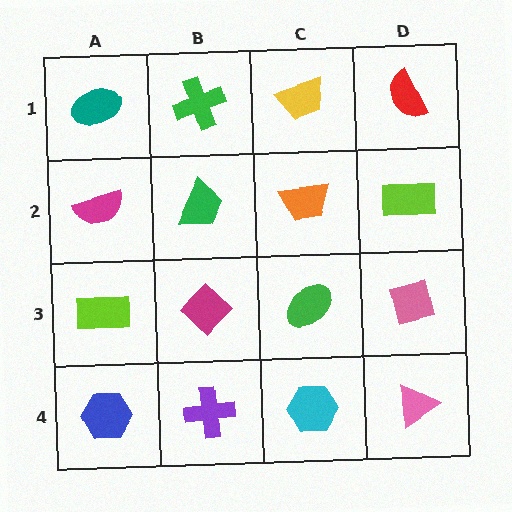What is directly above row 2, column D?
A red semicircle.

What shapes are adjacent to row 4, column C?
A green ellipse (row 3, column C), a purple cross (row 4, column B), a pink triangle (row 4, column D).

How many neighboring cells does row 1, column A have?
2.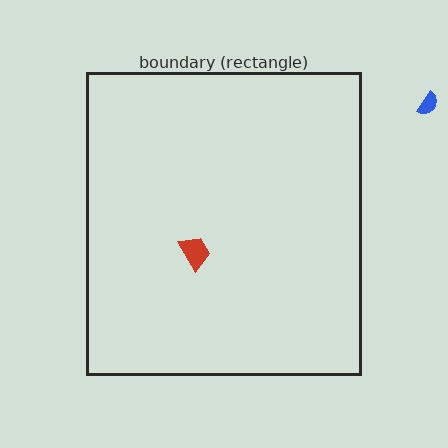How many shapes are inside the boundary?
1 inside, 1 outside.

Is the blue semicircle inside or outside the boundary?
Outside.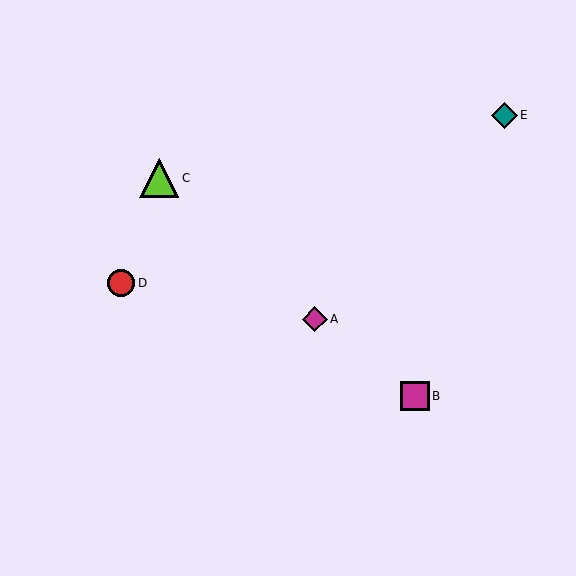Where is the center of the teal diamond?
The center of the teal diamond is at (505, 115).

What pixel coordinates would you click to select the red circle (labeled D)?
Click at (121, 283) to select the red circle D.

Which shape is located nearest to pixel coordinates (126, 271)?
The red circle (labeled D) at (121, 283) is nearest to that location.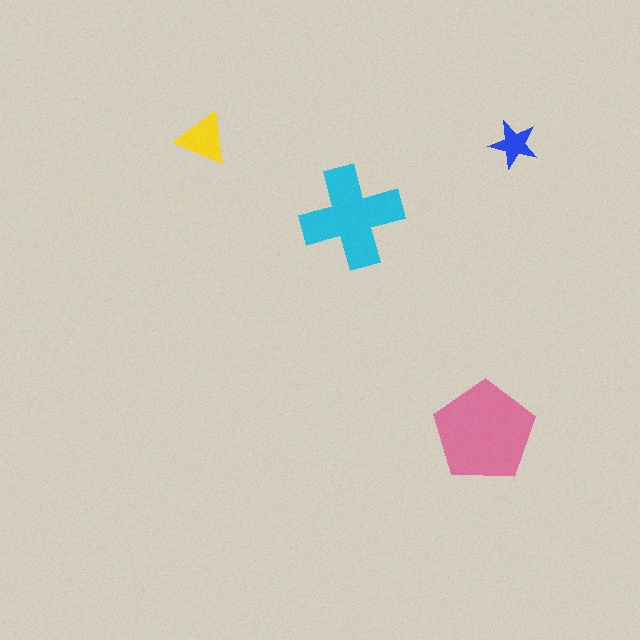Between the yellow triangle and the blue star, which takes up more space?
The yellow triangle.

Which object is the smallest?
The blue star.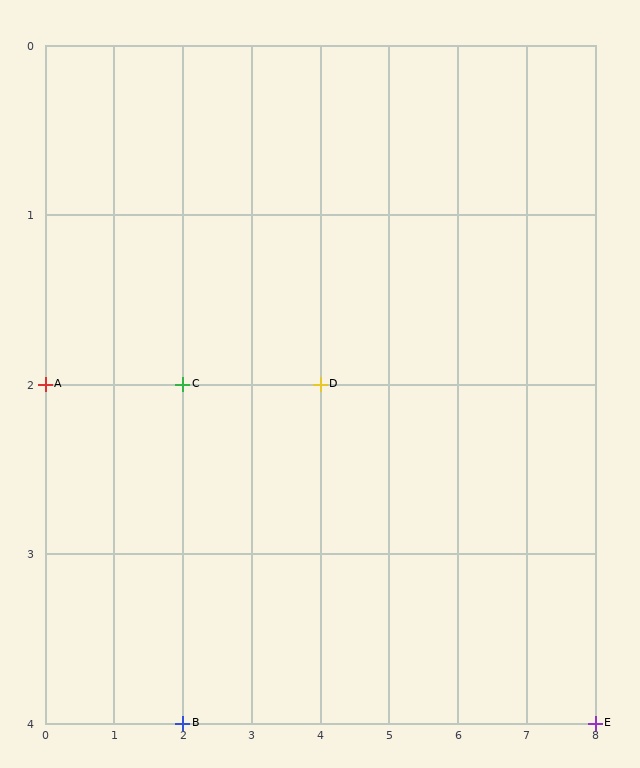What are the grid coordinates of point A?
Point A is at grid coordinates (0, 2).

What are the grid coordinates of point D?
Point D is at grid coordinates (4, 2).